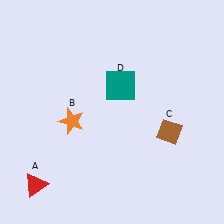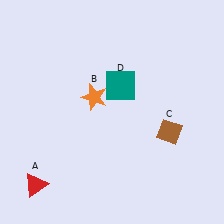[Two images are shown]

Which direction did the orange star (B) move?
The orange star (B) moved up.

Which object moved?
The orange star (B) moved up.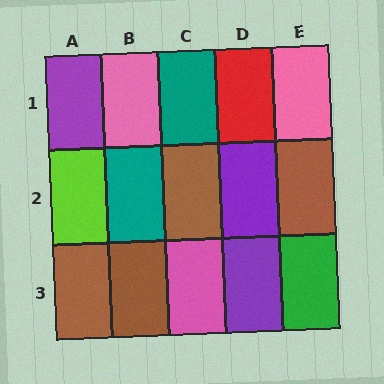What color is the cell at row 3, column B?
Brown.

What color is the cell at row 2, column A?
Lime.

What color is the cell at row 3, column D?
Purple.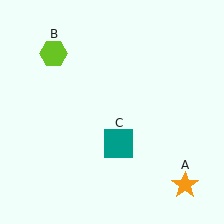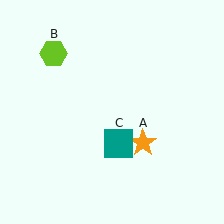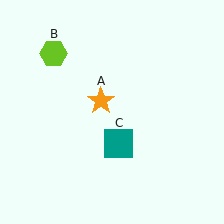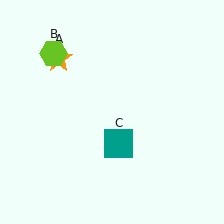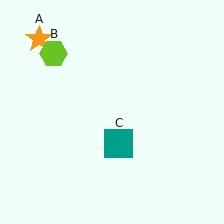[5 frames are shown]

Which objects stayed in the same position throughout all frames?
Lime hexagon (object B) and teal square (object C) remained stationary.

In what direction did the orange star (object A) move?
The orange star (object A) moved up and to the left.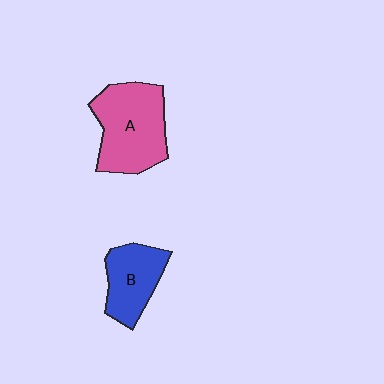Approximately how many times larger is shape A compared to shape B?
Approximately 1.5 times.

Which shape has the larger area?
Shape A (pink).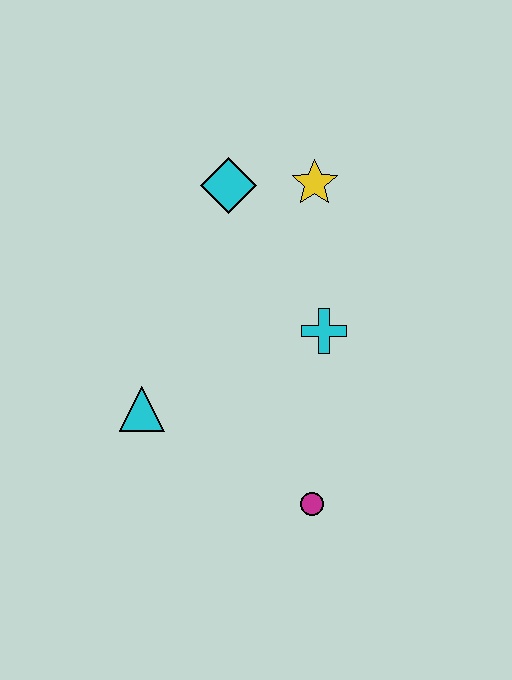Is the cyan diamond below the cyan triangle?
No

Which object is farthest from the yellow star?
The magenta circle is farthest from the yellow star.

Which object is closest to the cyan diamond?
The yellow star is closest to the cyan diamond.